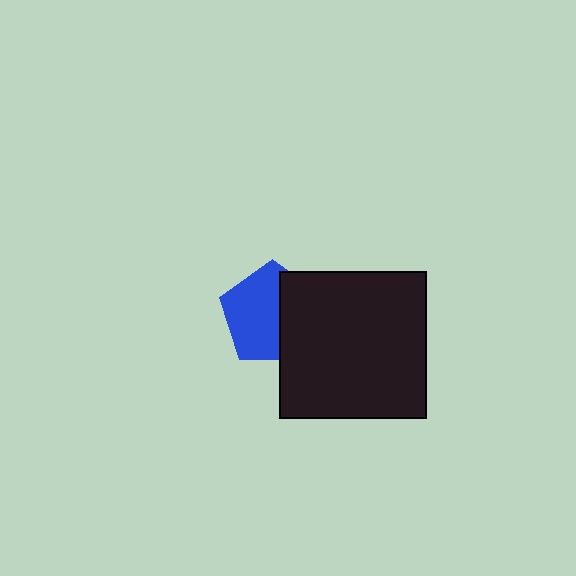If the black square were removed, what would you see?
You would see the complete blue pentagon.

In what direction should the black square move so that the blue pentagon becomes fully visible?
The black square should move right. That is the shortest direction to clear the overlap and leave the blue pentagon fully visible.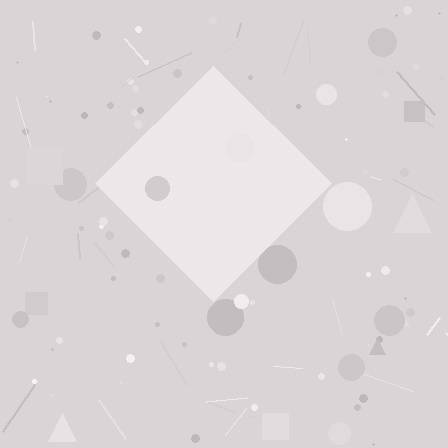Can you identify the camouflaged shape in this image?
The camouflaged shape is a diamond.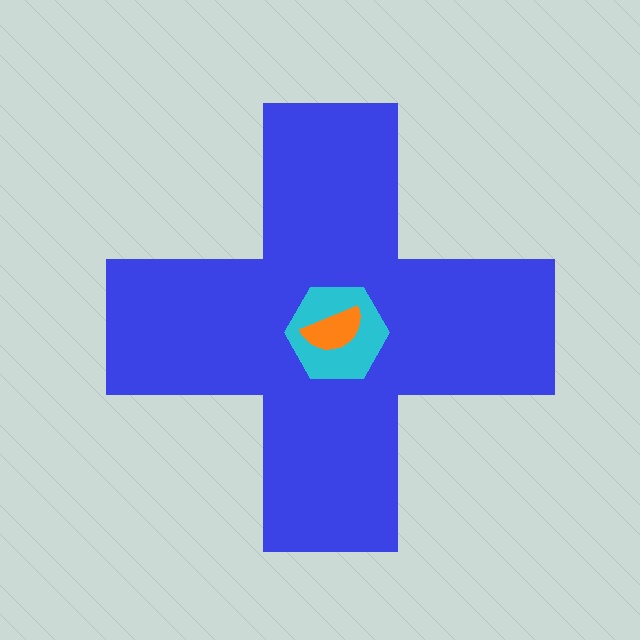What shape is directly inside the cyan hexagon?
The orange semicircle.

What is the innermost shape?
The orange semicircle.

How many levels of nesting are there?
3.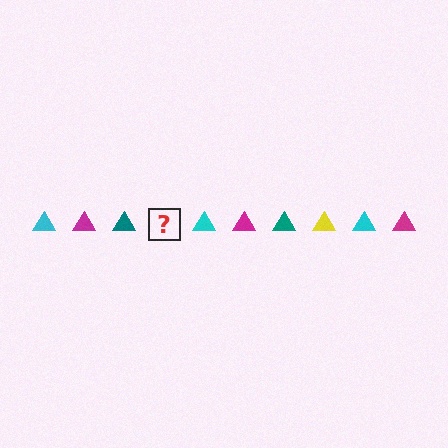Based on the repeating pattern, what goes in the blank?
The blank should be a yellow triangle.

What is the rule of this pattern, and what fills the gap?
The rule is that the pattern cycles through cyan, magenta, teal, yellow triangles. The gap should be filled with a yellow triangle.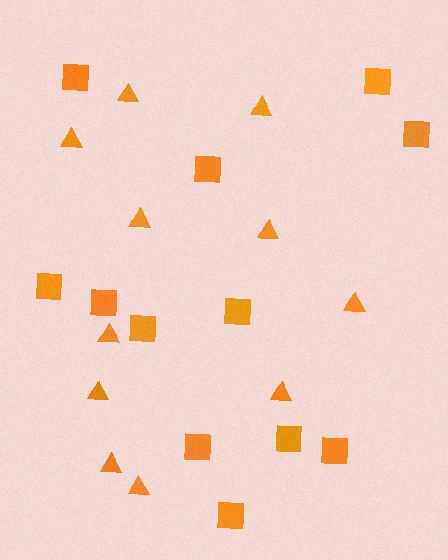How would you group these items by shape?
There are 2 groups: one group of squares (12) and one group of triangles (11).